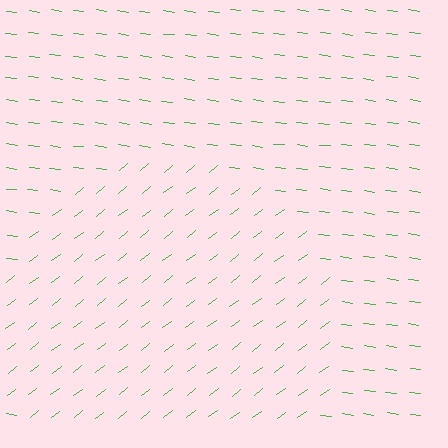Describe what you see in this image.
The image is filled with small green line segments. A circle region in the image has lines oriented differently from the surrounding lines, creating a visible texture boundary.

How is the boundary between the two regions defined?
The boundary is defined purely by a change in line orientation (approximately 45 degrees difference). All lines are the same color and thickness.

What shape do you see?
I see a circle.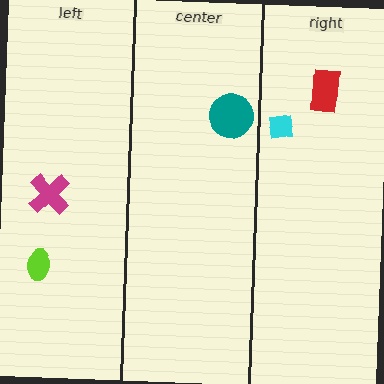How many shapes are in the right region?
2.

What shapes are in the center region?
The teal circle.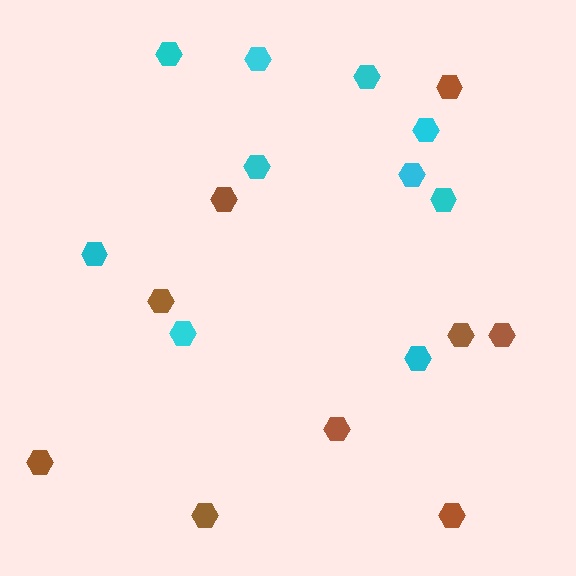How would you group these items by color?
There are 2 groups: one group of brown hexagons (9) and one group of cyan hexagons (10).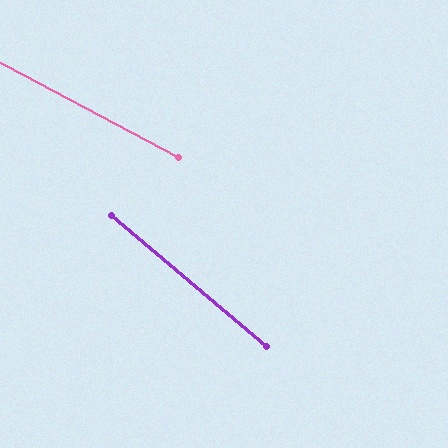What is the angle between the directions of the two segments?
Approximately 12 degrees.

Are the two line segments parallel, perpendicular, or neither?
Neither parallel nor perpendicular — they differ by about 12°.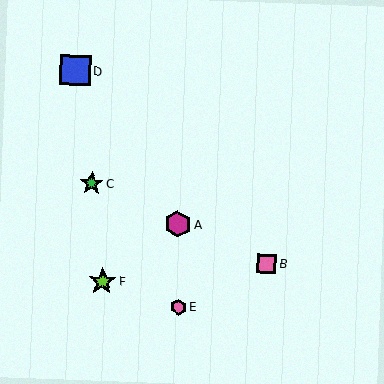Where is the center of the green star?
The center of the green star is at (92, 183).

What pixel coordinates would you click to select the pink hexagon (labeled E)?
Click at (178, 307) to select the pink hexagon E.